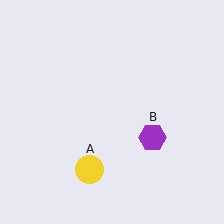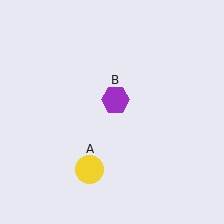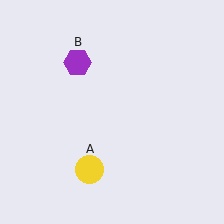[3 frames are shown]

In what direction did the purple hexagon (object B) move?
The purple hexagon (object B) moved up and to the left.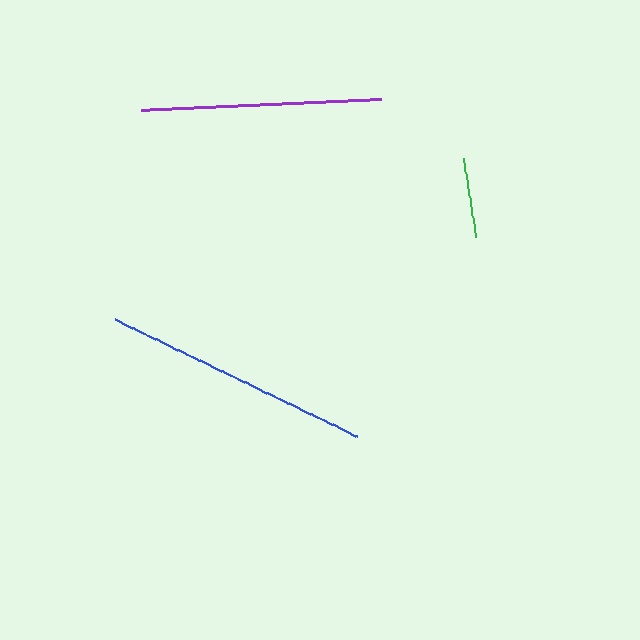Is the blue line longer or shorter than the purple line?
The blue line is longer than the purple line.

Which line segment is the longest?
The blue line is the longest at approximately 269 pixels.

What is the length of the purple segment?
The purple segment is approximately 240 pixels long.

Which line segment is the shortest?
The green line is the shortest at approximately 79 pixels.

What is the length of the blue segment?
The blue segment is approximately 269 pixels long.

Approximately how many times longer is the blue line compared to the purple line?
The blue line is approximately 1.1 times the length of the purple line.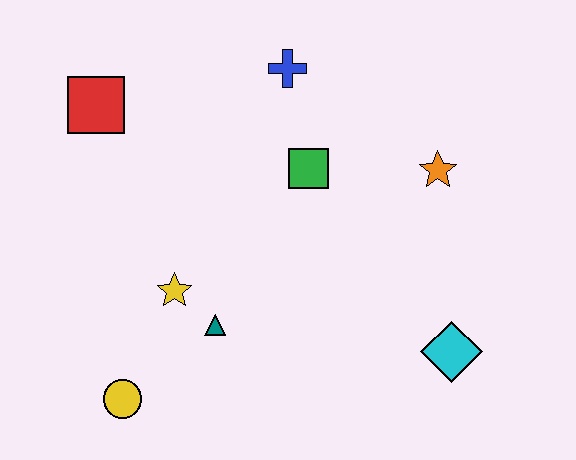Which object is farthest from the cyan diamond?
The red square is farthest from the cyan diamond.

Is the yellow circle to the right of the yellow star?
No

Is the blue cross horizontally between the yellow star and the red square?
No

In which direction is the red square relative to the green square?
The red square is to the left of the green square.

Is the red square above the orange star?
Yes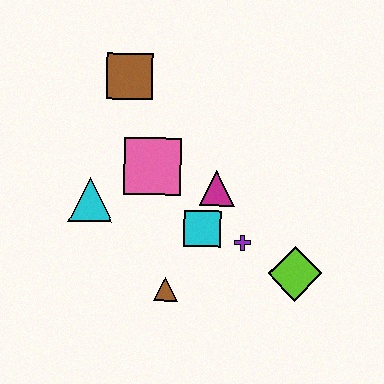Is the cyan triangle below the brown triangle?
No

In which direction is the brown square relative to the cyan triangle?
The brown square is above the cyan triangle.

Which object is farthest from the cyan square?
The brown square is farthest from the cyan square.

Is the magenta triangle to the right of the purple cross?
No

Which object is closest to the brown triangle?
The cyan square is closest to the brown triangle.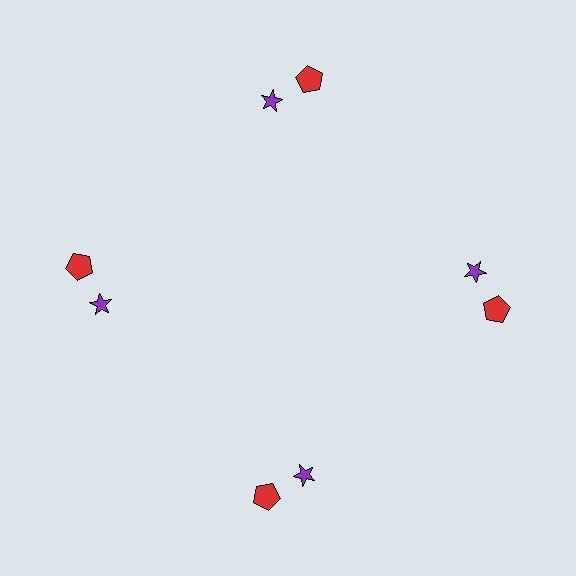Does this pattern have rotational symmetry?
Yes, this pattern has 4-fold rotational symmetry. It looks the same after rotating 90 degrees around the center.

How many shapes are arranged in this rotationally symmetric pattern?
There are 8 shapes, arranged in 4 groups of 2.